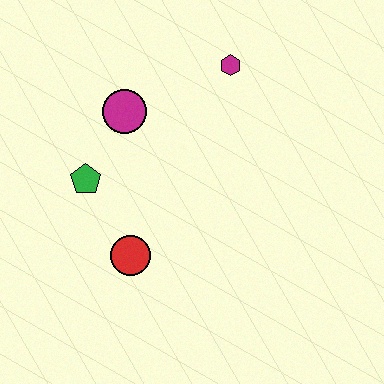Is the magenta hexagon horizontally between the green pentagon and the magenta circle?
No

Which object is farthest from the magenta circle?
The red circle is farthest from the magenta circle.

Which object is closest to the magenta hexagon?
The magenta circle is closest to the magenta hexagon.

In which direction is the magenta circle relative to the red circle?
The magenta circle is above the red circle.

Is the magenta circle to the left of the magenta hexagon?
Yes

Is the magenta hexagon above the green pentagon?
Yes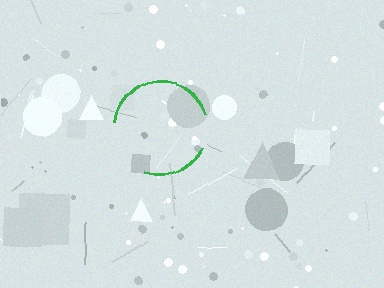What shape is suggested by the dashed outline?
The dashed outline suggests a circle.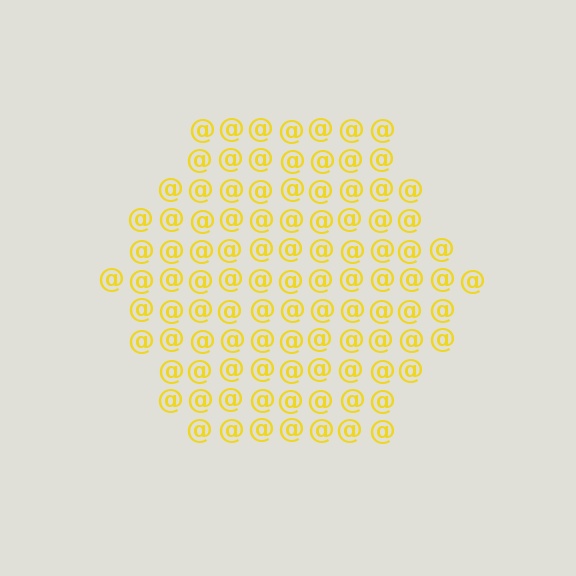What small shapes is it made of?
It is made of small at signs.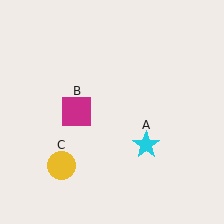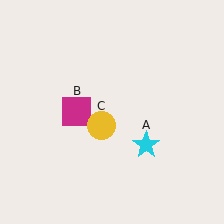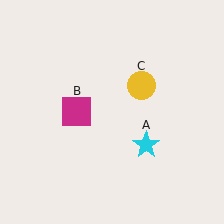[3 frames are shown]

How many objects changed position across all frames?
1 object changed position: yellow circle (object C).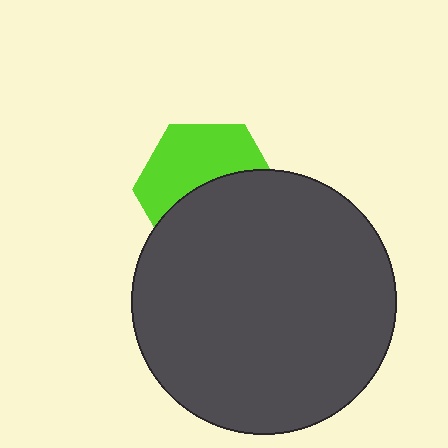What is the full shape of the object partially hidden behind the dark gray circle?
The partially hidden object is a lime hexagon.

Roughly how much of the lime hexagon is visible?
About half of it is visible (roughly 49%).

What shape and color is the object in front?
The object in front is a dark gray circle.